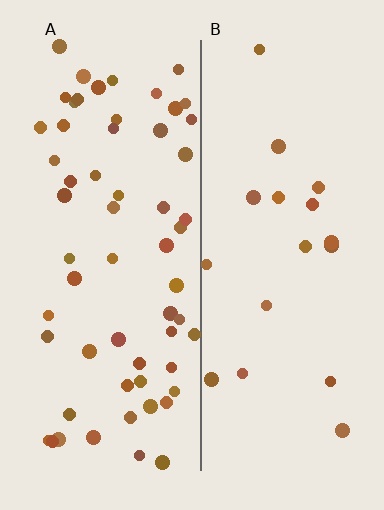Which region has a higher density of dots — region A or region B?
A (the left).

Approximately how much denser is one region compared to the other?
Approximately 3.3× — region A over region B.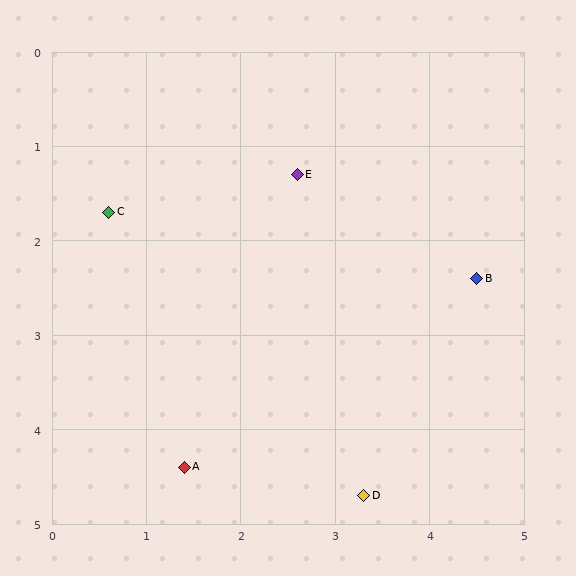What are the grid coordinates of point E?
Point E is at approximately (2.6, 1.3).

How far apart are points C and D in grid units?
Points C and D are about 4.0 grid units apart.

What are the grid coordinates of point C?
Point C is at approximately (0.6, 1.7).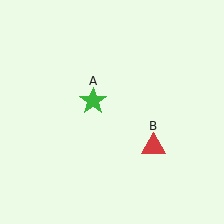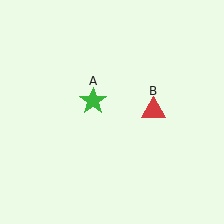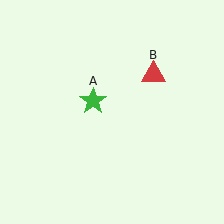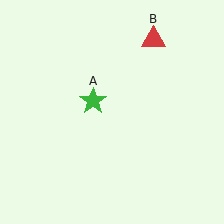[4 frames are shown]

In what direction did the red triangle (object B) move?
The red triangle (object B) moved up.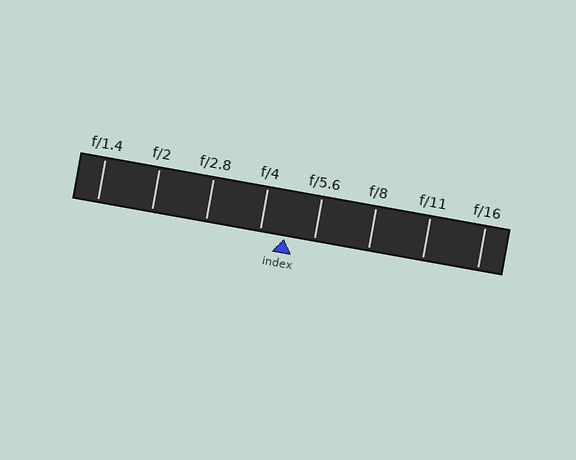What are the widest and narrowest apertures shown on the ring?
The widest aperture shown is f/1.4 and the narrowest is f/16.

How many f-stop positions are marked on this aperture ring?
There are 8 f-stop positions marked.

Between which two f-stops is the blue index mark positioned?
The index mark is between f/4 and f/5.6.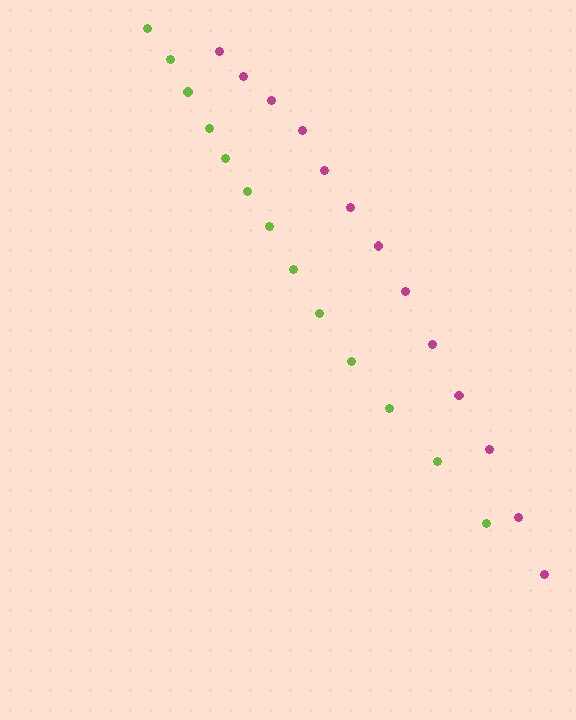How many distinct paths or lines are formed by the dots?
There are 2 distinct paths.